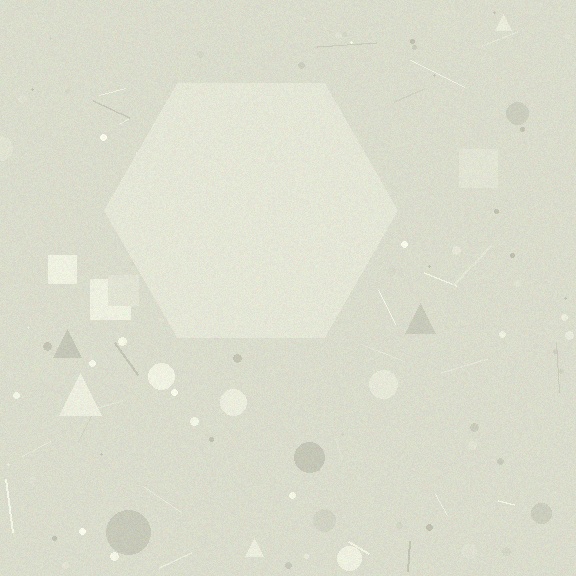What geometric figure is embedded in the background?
A hexagon is embedded in the background.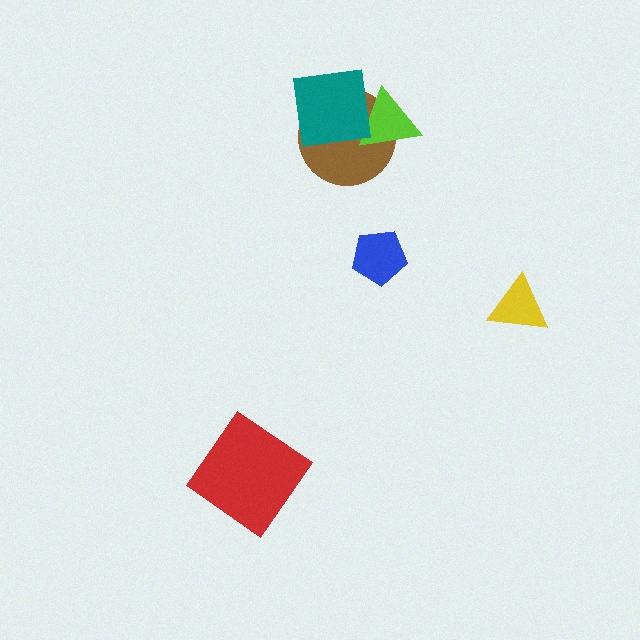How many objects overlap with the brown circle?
2 objects overlap with the brown circle.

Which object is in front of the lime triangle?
The teal square is in front of the lime triangle.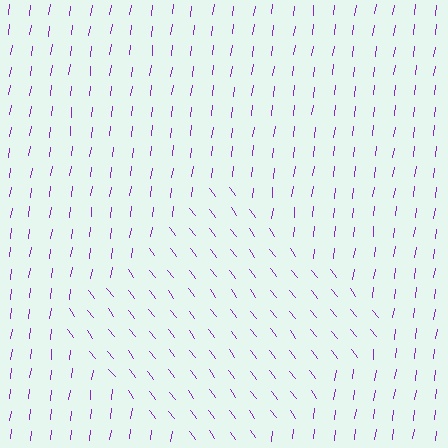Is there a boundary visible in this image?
Yes, there is a texture boundary formed by a change in line orientation.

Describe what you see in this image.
The image is filled with small purple line segments. A diamond region in the image has lines oriented differently from the surrounding lines, creating a visible texture boundary.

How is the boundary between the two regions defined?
The boundary is defined purely by a change in line orientation (approximately 45 degrees difference). All lines are the same color and thickness.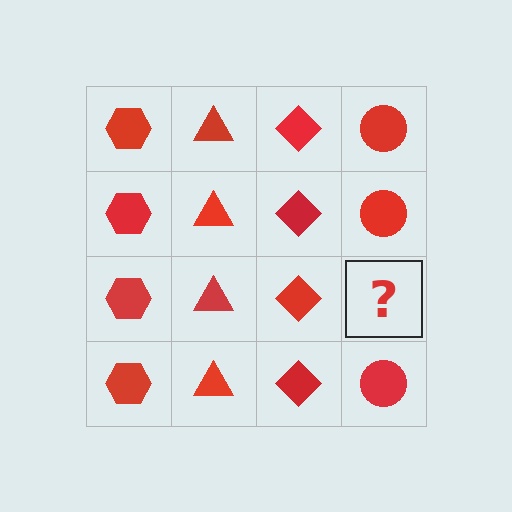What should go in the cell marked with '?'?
The missing cell should contain a red circle.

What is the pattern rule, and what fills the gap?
The rule is that each column has a consistent shape. The gap should be filled with a red circle.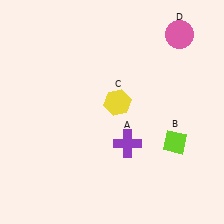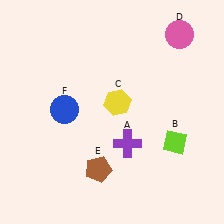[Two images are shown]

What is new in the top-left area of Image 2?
A blue circle (F) was added in the top-left area of Image 2.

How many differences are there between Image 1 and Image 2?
There are 2 differences between the two images.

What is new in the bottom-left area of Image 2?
A brown pentagon (E) was added in the bottom-left area of Image 2.